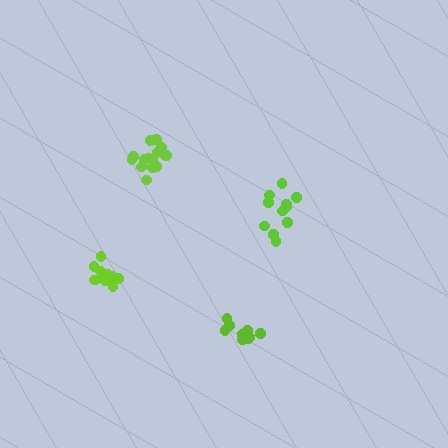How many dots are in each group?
Group 1: 12 dots, Group 2: 14 dots, Group 3: 11 dots, Group 4: 15 dots (52 total).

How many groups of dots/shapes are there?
There are 4 groups.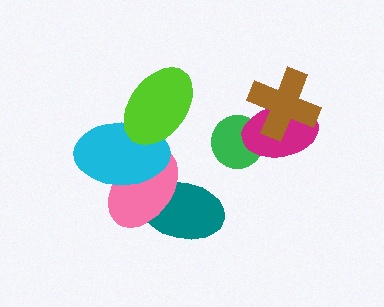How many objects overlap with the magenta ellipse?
2 objects overlap with the magenta ellipse.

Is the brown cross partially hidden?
No, no other shape covers it.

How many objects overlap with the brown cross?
1 object overlaps with the brown cross.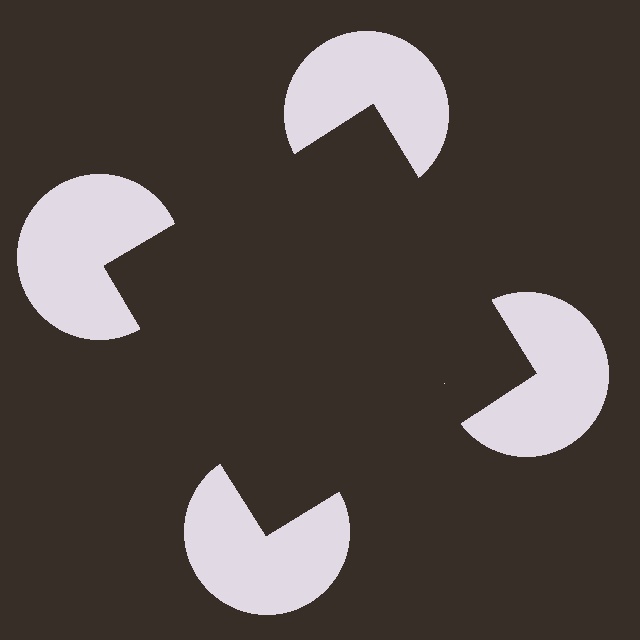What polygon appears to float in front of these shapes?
An illusory square — its edges are inferred from the aligned wedge cuts in the pac-man discs, not physically drawn.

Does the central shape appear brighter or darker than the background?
It typically appears slightly darker than the background, even though no actual brightness change is drawn.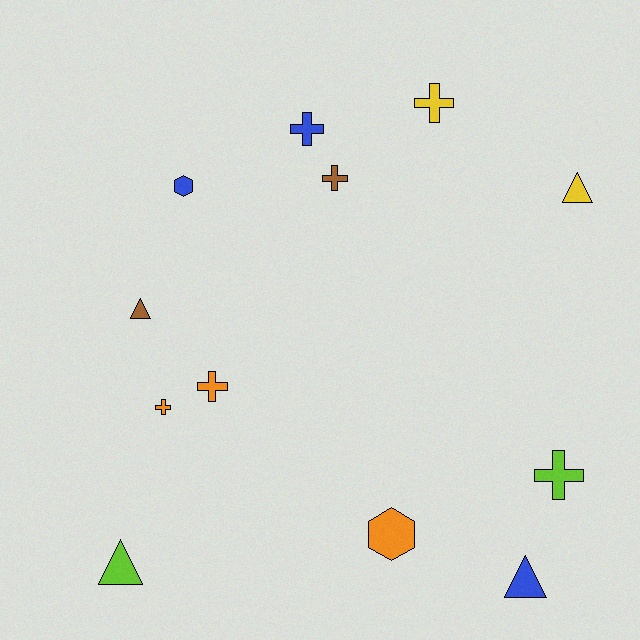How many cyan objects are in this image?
There are no cyan objects.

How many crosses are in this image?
There are 6 crosses.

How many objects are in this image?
There are 12 objects.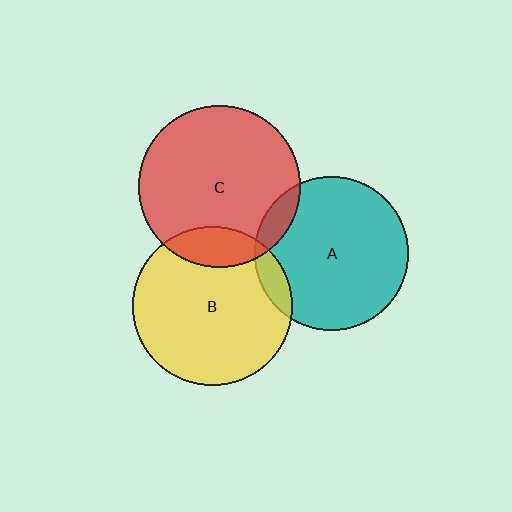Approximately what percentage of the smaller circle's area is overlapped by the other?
Approximately 15%.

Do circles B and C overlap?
Yes.